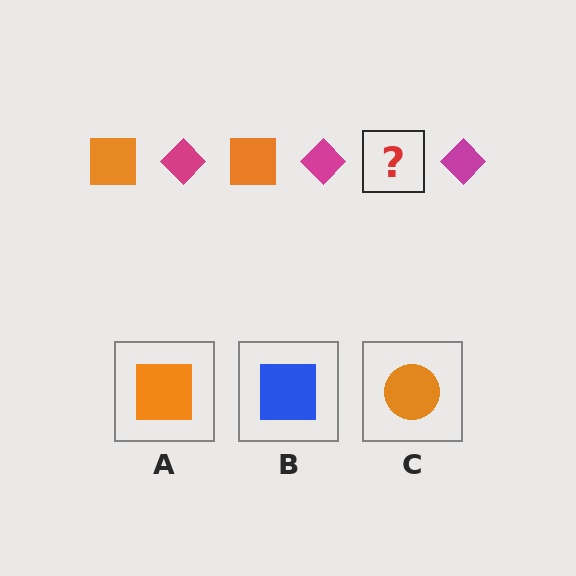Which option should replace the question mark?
Option A.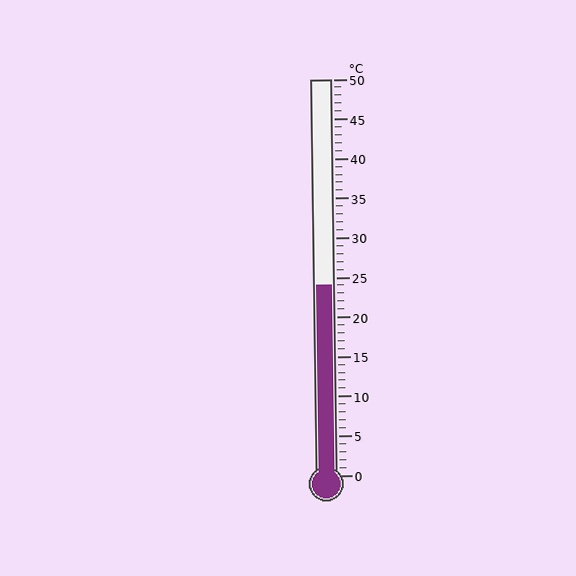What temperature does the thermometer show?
The thermometer shows approximately 24°C.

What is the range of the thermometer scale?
The thermometer scale ranges from 0°C to 50°C.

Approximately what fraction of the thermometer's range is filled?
The thermometer is filled to approximately 50% of its range.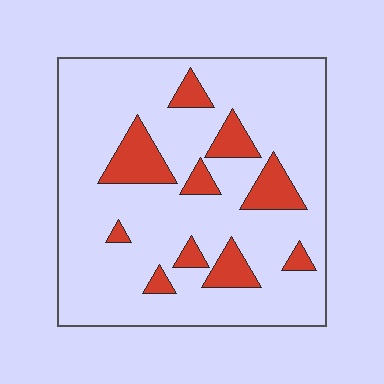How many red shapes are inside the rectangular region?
10.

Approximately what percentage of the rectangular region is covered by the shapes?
Approximately 15%.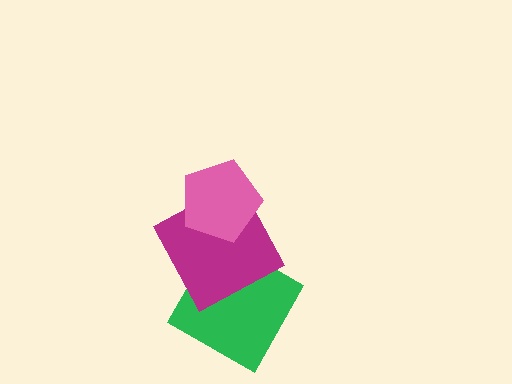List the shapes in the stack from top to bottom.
From top to bottom: the pink pentagon, the magenta square, the green square.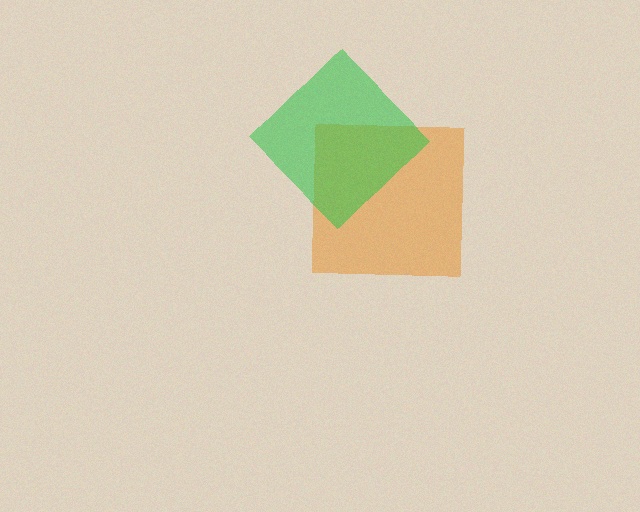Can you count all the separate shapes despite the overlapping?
Yes, there are 2 separate shapes.